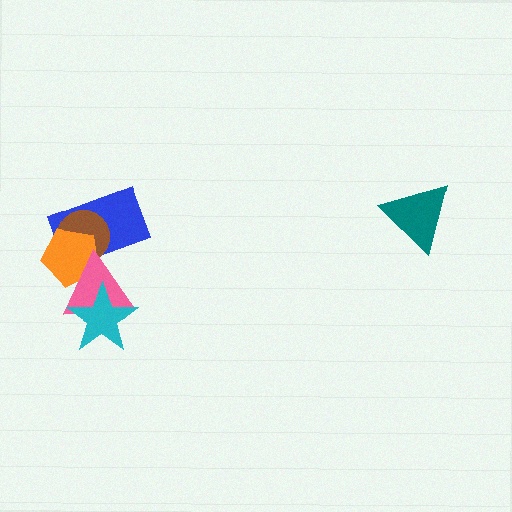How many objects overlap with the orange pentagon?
3 objects overlap with the orange pentagon.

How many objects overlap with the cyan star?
1 object overlaps with the cyan star.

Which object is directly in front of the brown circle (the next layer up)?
The orange pentagon is directly in front of the brown circle.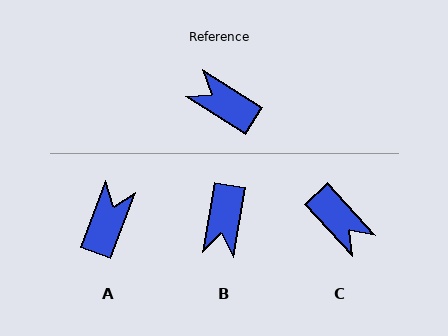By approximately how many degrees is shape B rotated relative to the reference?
Approximately 113 degrees counter-clockwise.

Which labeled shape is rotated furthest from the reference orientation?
C, about 165 degrees away.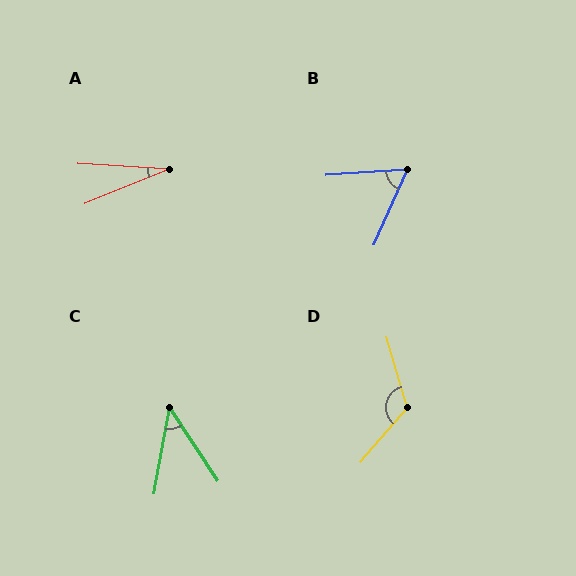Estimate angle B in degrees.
Approximately 62 degrees.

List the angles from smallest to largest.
A (26°), C (44°), B (62°), D (124°).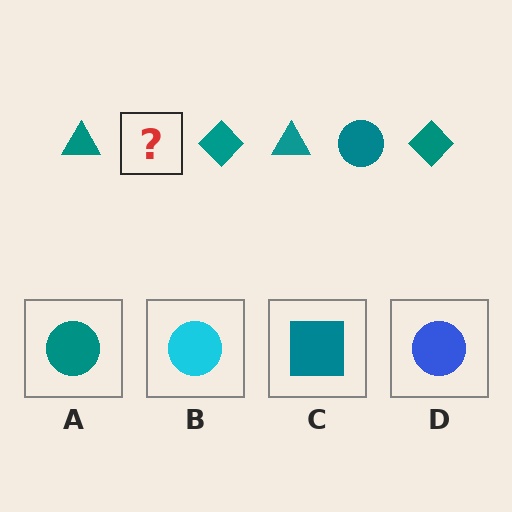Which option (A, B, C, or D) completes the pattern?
A.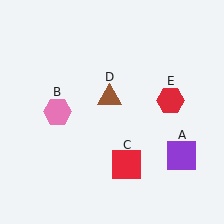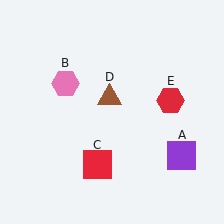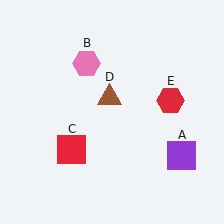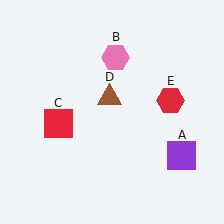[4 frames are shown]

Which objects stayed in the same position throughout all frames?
Purple square (object A) and brown triangle (object D) and red hexagon (object E) remained stationary.